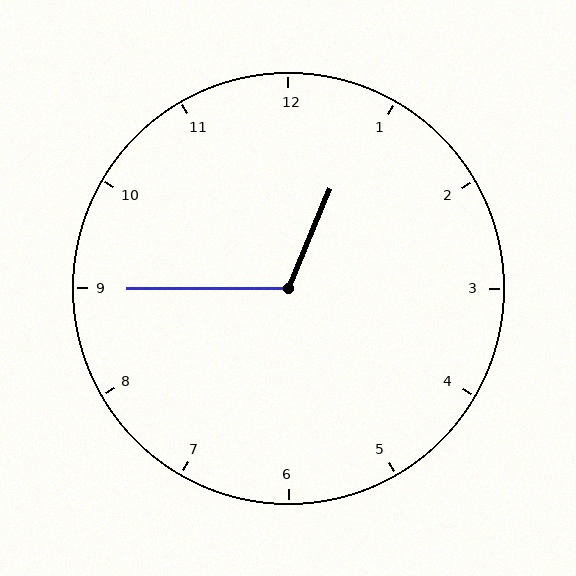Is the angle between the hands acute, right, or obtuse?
It is obtuse.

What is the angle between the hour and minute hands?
Approximately 112 degrees.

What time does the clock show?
12:45.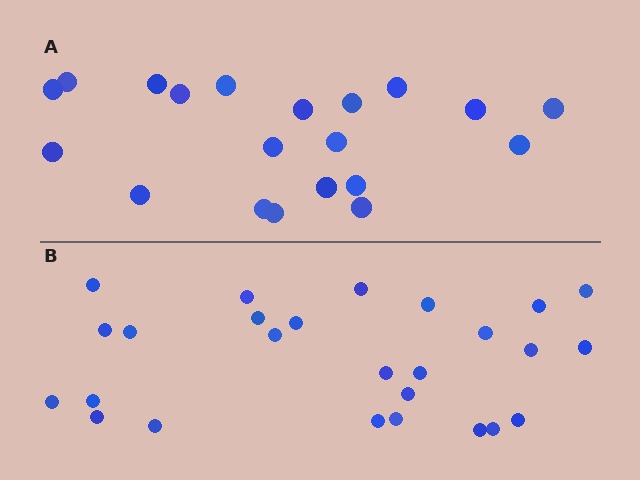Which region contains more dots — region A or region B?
Region B (the bottom region) has more dots.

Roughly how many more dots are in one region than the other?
Region B has about 6 more dots than region A.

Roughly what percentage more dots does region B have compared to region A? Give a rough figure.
About 30% more.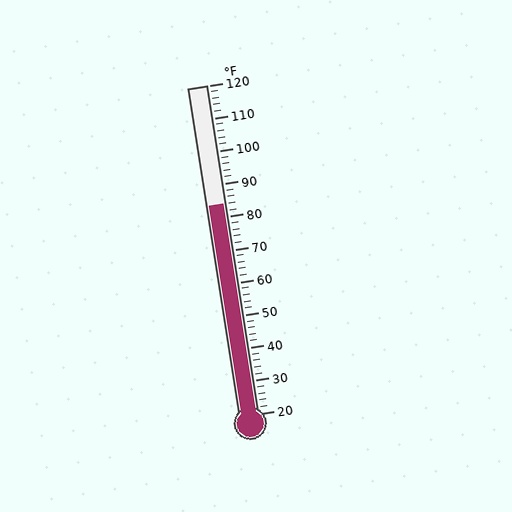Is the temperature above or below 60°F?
The temperature is above 60°F.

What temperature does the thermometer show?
The thermometer shows approximately 84°F.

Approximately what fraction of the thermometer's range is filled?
The thermometer is filled to approximately 65% of its range.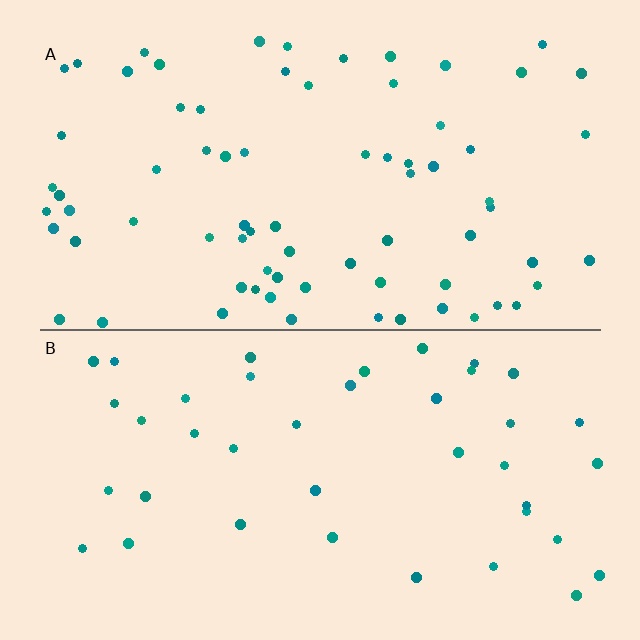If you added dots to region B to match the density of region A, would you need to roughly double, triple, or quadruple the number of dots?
Approximately double.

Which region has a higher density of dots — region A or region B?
A (the top).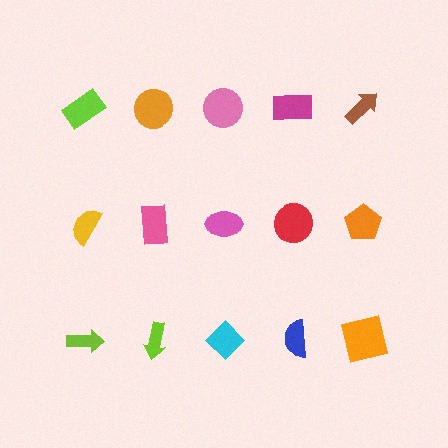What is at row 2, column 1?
A yellow semicircle.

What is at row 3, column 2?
A lime arrow.